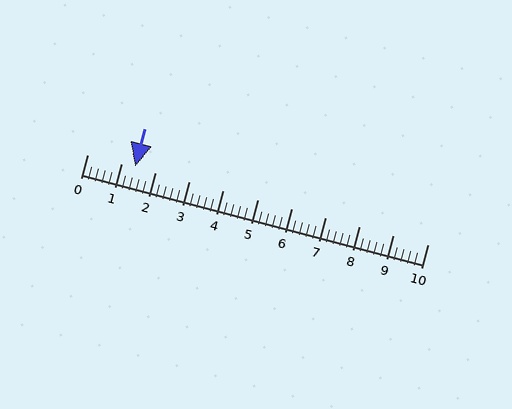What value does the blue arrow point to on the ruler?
The blue arrow points to approximately 1.4.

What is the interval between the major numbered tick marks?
The major tick marks are spaced 1 units apart.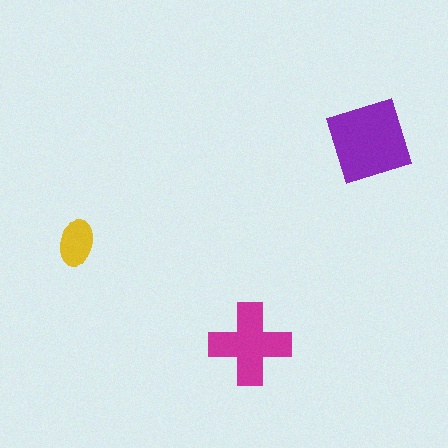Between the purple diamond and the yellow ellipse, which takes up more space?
The purple diamond.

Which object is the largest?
The purple diamond.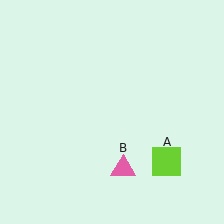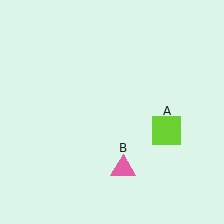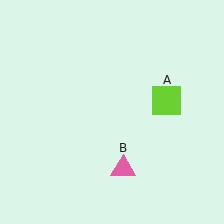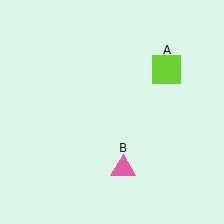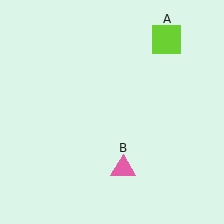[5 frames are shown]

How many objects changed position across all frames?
1 object changed position: lime square (object A).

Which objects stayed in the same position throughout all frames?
Pink triangle (object B) remained stationary.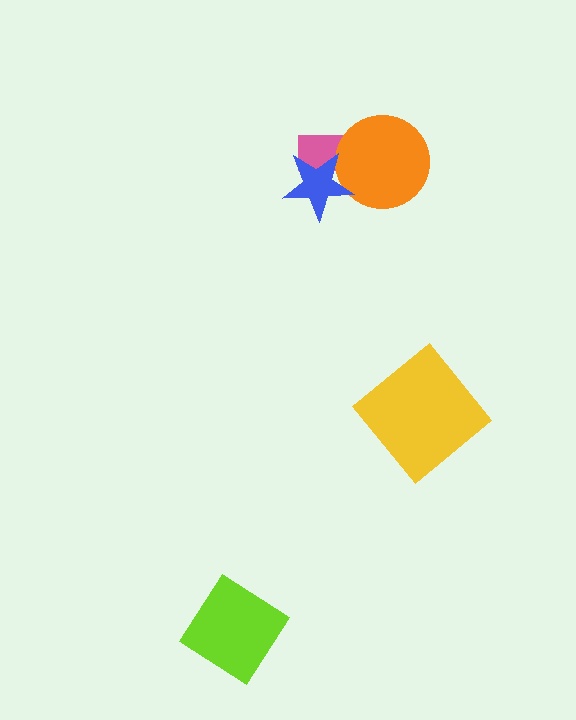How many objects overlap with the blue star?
2 objects overlap with the blue star.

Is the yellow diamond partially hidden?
No, no other shape covers it.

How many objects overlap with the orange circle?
2 objects overlap with the orange circle.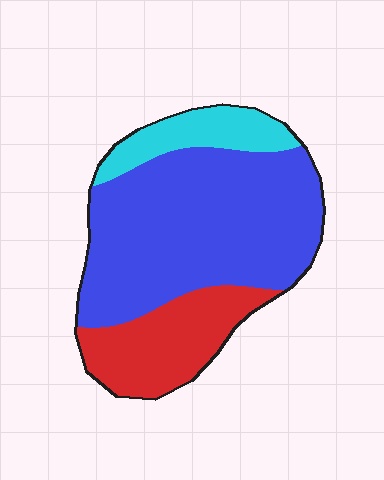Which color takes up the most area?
Blue, at roughly 65%.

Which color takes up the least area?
Cyan, at roughly 15%.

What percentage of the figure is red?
Red covers 24% of the figure.